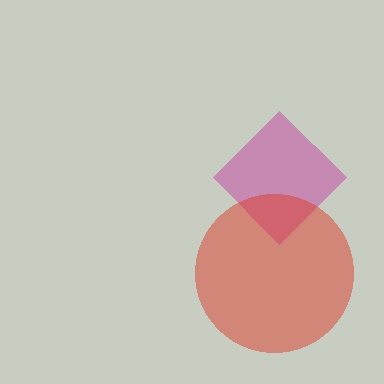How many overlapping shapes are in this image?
There are 2 overlapping shapes in the image.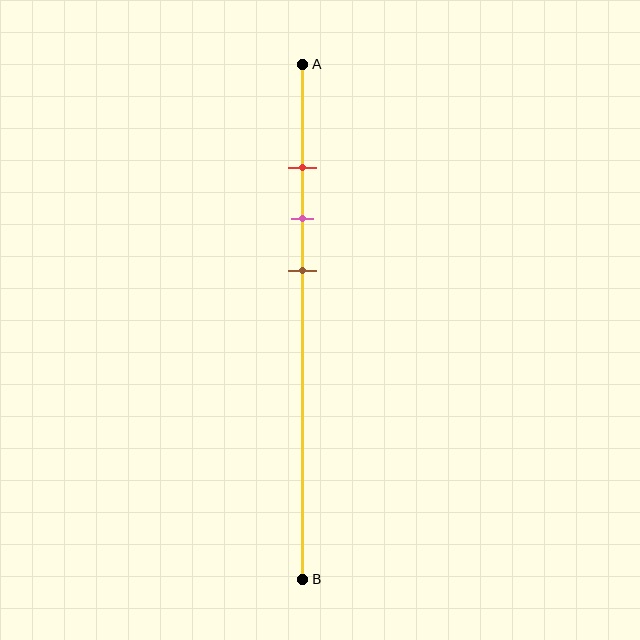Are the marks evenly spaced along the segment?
Yes, the marks are approximately evenly spaced.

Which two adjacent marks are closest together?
The red and pink marks are the closest adjacent pair.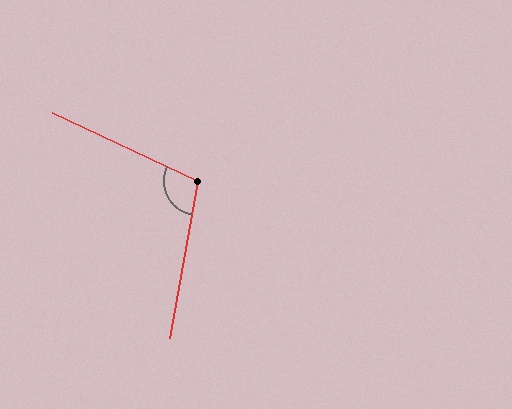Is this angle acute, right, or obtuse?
It is obtuse.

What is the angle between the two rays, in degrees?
Approximately 105 degrees.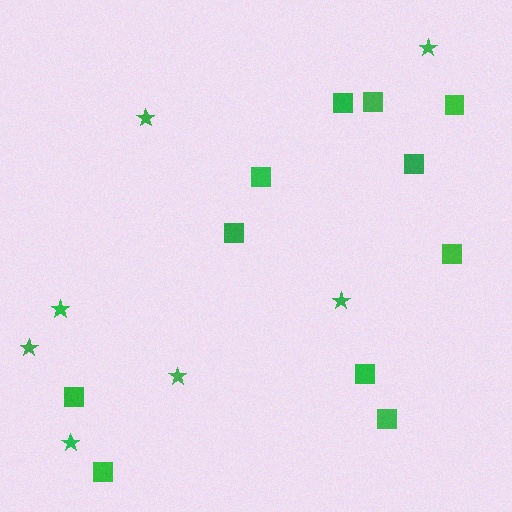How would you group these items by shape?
There are 2 groups: one group of squares (11) and one group of stars (7).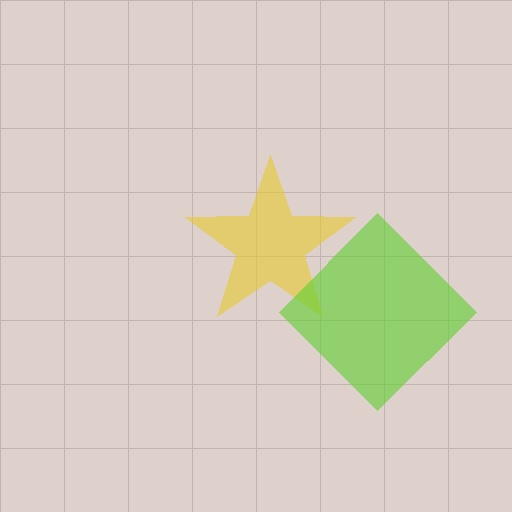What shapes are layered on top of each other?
The layered shapes are: a yellow star, a lime diamond.